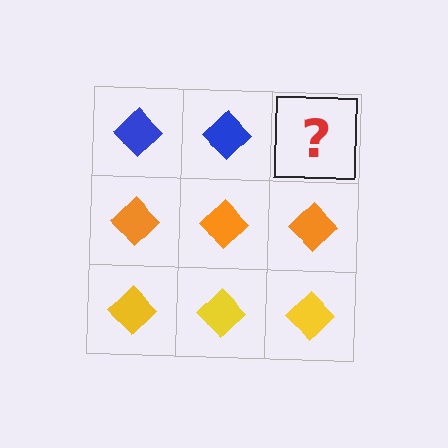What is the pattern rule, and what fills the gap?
The rule is that each row has a consistent color. The gap should be filled with a blue diamond.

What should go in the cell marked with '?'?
The missing cell should contain a blue diamond.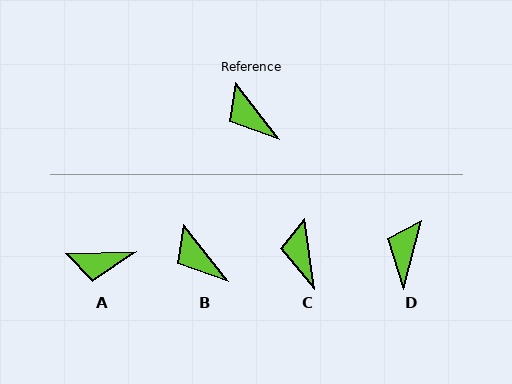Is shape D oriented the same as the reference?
No, it is off by about 53 degrees.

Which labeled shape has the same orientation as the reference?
B.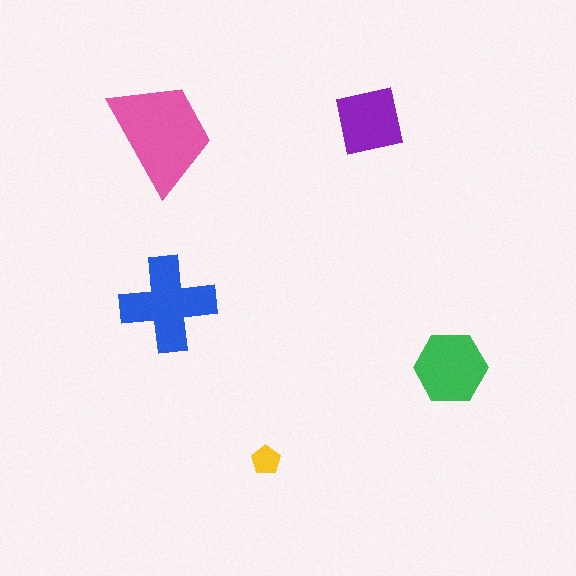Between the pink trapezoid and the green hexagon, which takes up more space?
The pink trapezoid.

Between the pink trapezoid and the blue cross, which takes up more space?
The pink trapezoid.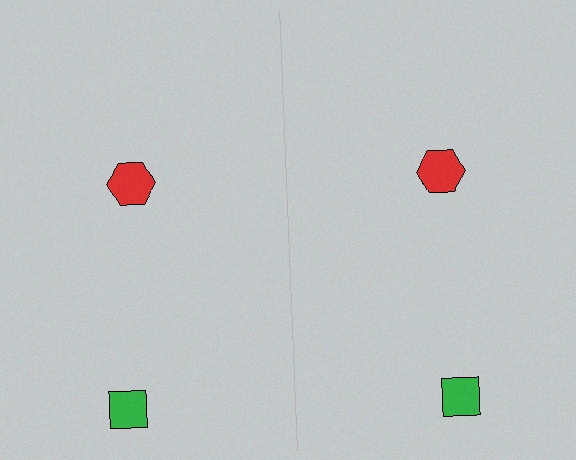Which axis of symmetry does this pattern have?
The pattern has a vertical axis of symmetry running through the center of the image.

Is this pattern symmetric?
Yes, this pattern has bilateral (reflection) symmetry.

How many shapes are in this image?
There are 4 shapes in this image.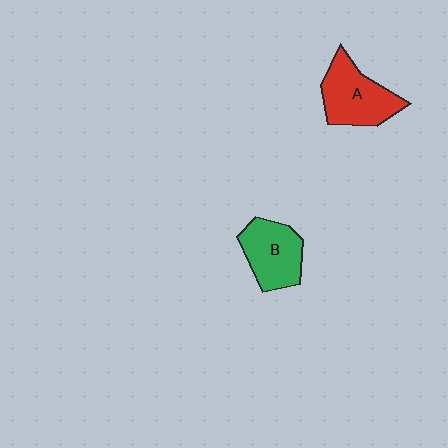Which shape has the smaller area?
Shape B (green).